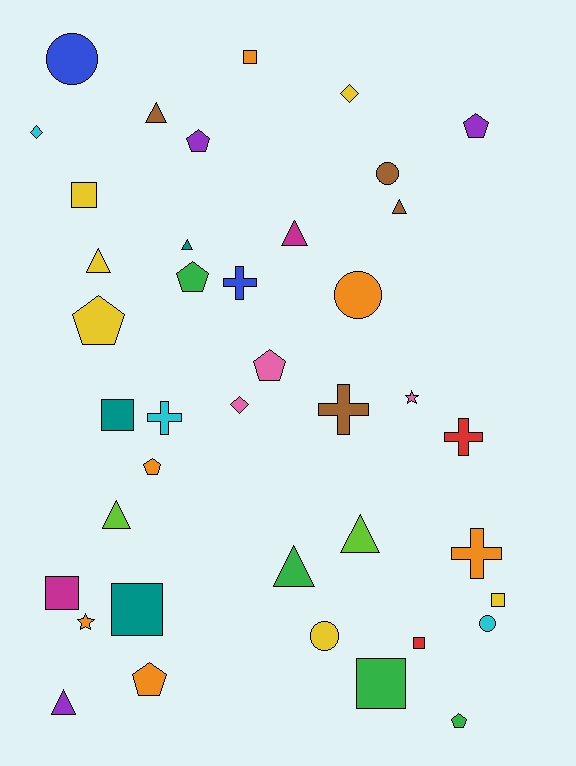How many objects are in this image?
There are 40 objects.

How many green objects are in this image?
There are 4 green objects.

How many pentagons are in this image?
There are 8 pentagons.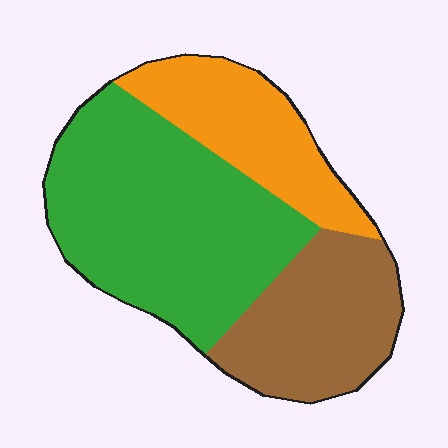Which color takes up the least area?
Orange, at roughly 25%.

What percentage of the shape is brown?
Brown covers roughly 25% of the shape.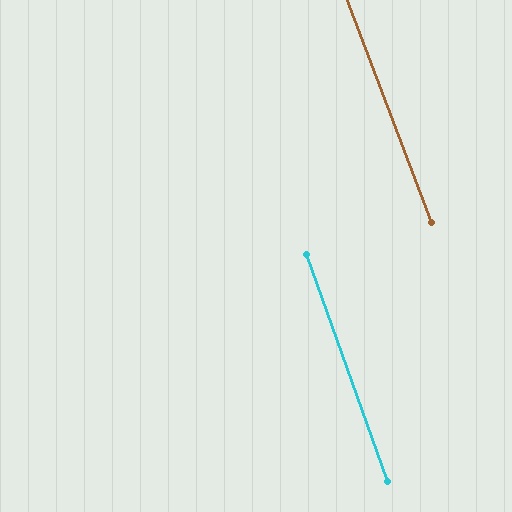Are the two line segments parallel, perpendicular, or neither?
Parallel — their directions differ by only 1.1°.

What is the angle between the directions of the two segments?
Approximately 1 degree.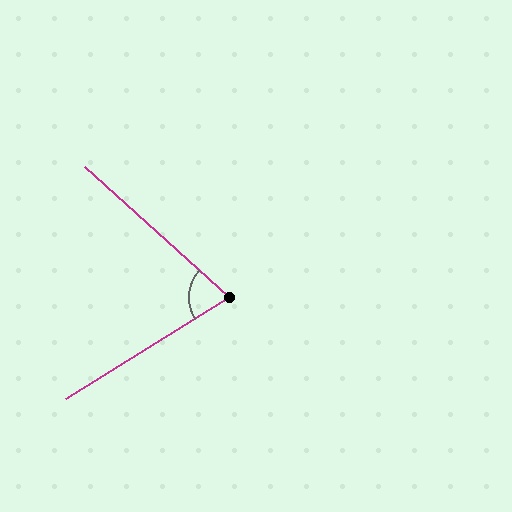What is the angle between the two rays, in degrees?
Approximately 74 degrees.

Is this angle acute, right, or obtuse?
It is acute.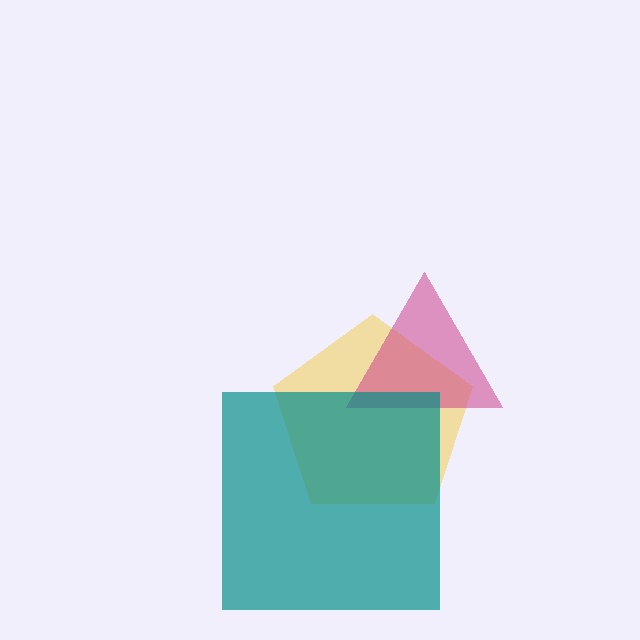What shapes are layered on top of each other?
The layered shapes are: a yellow pentagon, a magenta triangle, a teal square.